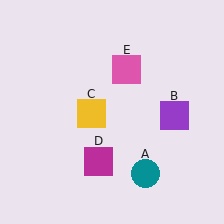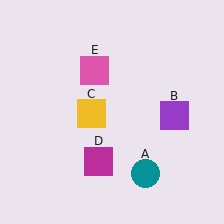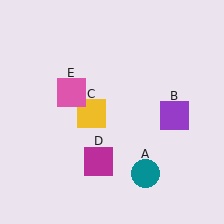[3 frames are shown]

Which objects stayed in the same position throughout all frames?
Teal circle (object A) and purple square (object B) and yellow square (object C) and magenta square (object D) remained stationary.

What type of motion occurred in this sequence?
The pink square (object E) rotated counterclockwise around the center of the scene.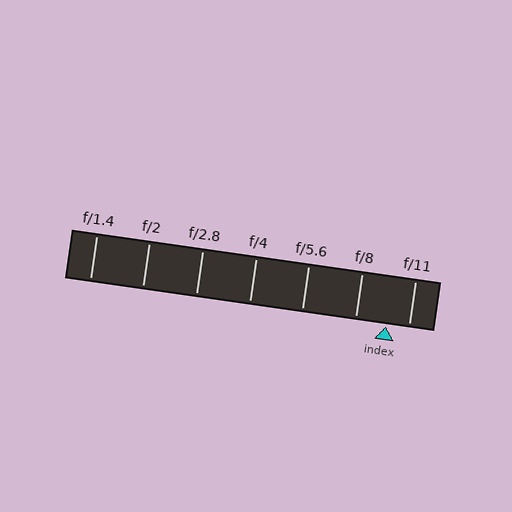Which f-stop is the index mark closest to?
The index mark is closest to f/11.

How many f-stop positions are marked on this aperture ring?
There are 7 f-stop positions marked.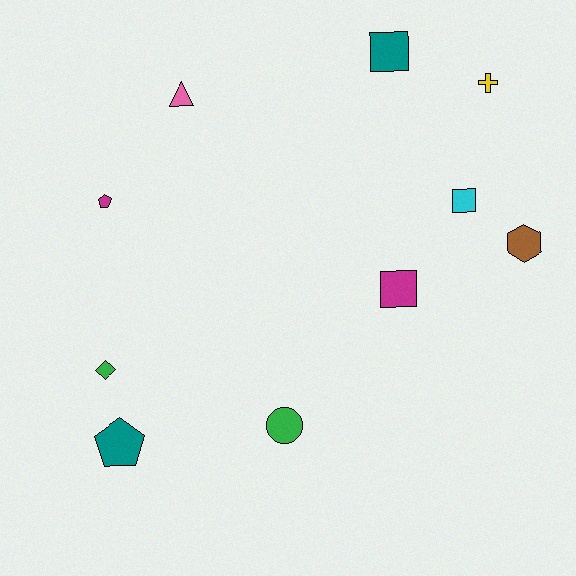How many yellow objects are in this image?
There is 1 yellow object.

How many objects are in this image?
There are 10 objects.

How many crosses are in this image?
There is 1 cross.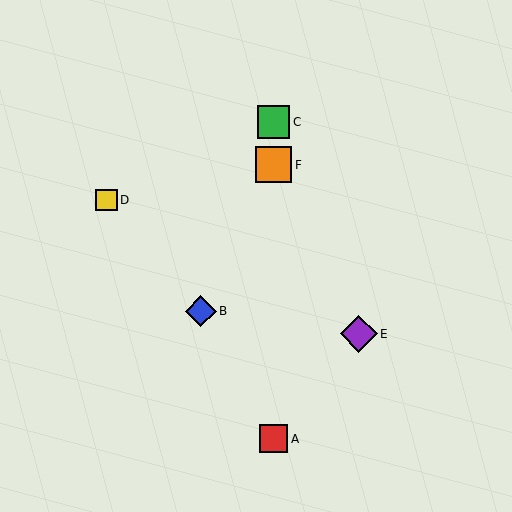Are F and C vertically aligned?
Yes, both are at x≈274.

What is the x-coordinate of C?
Object C is at x≈274.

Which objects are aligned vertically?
Objects A, C, F are aligned vertically.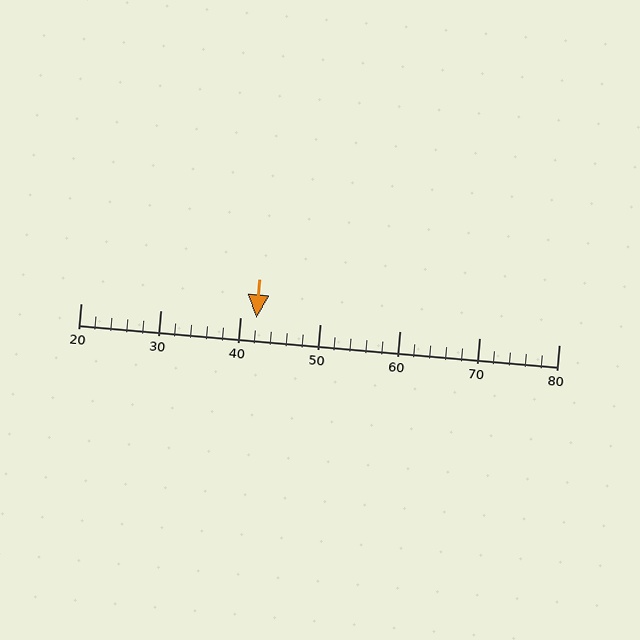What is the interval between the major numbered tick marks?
The major tick marks are spaced 10 units apart.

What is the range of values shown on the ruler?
The ruler shows values from 20 to 80.